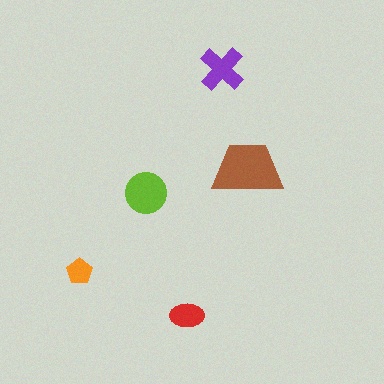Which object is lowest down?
The red ellipse is bottommost.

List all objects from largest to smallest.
The brown trapezoid, the lime circle, the purple cross, the red ellipse, the orange pentagon.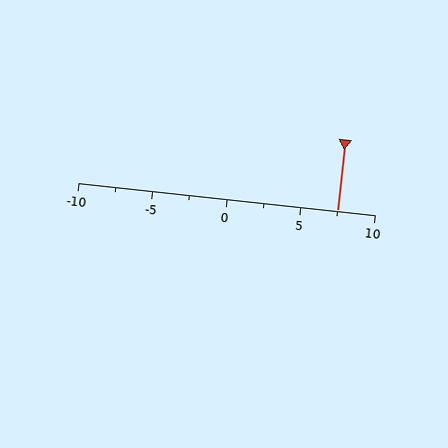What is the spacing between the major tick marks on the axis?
The major ticks are spaced 5 apart.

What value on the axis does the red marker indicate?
The marker indicates approximately 7.5.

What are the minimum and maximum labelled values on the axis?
The axis runs from -10 to 10.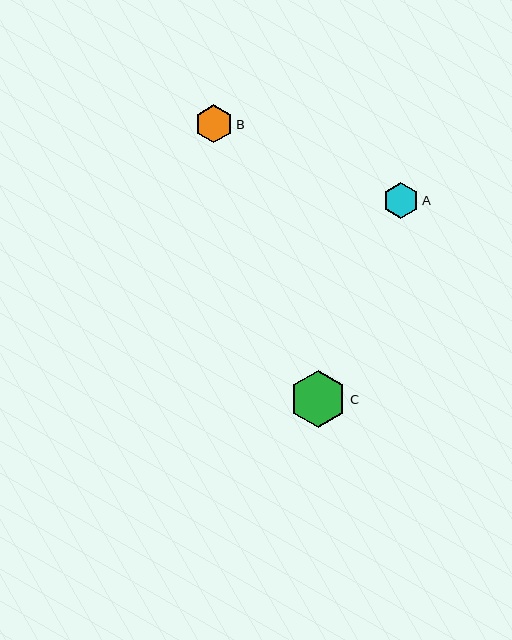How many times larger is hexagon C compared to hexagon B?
Hexagon C is approximately 1.5 times the size of hexagon B.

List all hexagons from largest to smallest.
From largest to smallest: C, B, A.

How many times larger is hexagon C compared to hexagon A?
Hexagon C is approximately 1.6 times the size of hexagon A.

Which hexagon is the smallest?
Hexagon A is the smallest with a size of approximately 36 pixels.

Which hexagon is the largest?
Hexagon C is the largest with a size of approximately 57 pixels.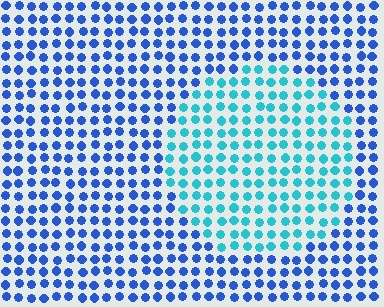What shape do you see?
I see a circle.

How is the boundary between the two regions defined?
The boundary is defined purely by a slight shift in hue (about 39 degrees). Spacing, size, and orientation are identical on both sides.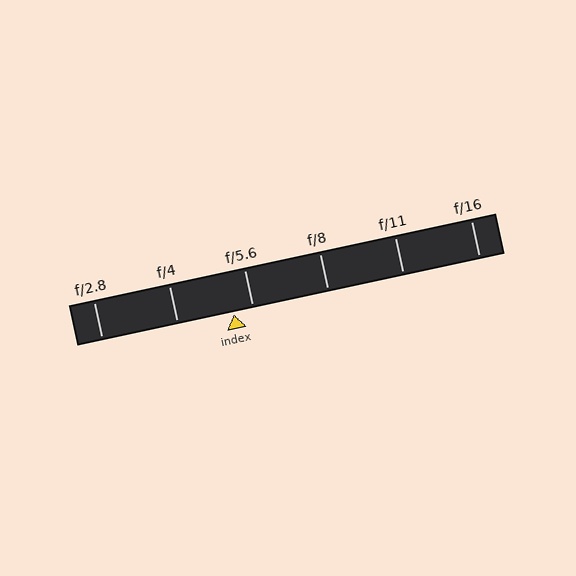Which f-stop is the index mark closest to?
The index mark is closest to f/5.6.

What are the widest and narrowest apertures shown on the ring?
The widest aperture shown is f/2.8 and the narrowest is f/16.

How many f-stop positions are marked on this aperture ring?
There are 6 f-stop positions marked.